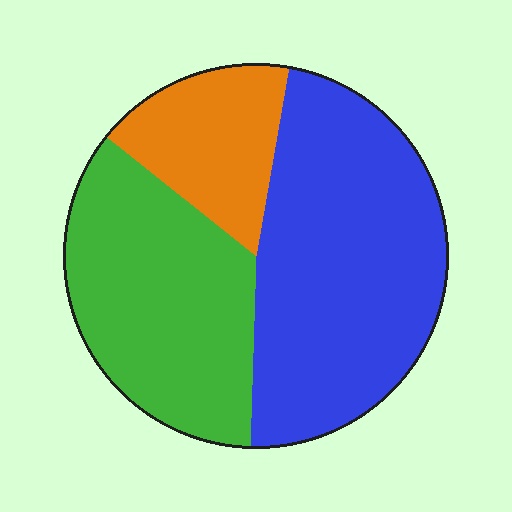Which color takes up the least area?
Orange, at roughly 15%.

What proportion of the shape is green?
Green takes up about one third (1/3) of the shape.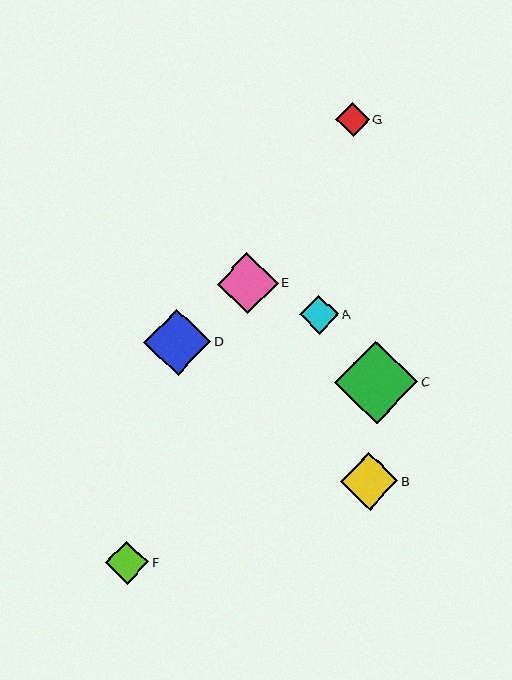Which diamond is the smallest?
Diamond G is the smallest with a size of approximately 34 pixels.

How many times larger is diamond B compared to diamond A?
Diamond B is approximately 1.5 times the size of diamond A.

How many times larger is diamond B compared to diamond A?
Diamond B is approximately 1.5 times the size of diamond A.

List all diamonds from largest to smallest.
From largest to smallest: C, D, E, B, F, A, G.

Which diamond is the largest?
Diamond C is the largest with a size of approximately 83 pixels.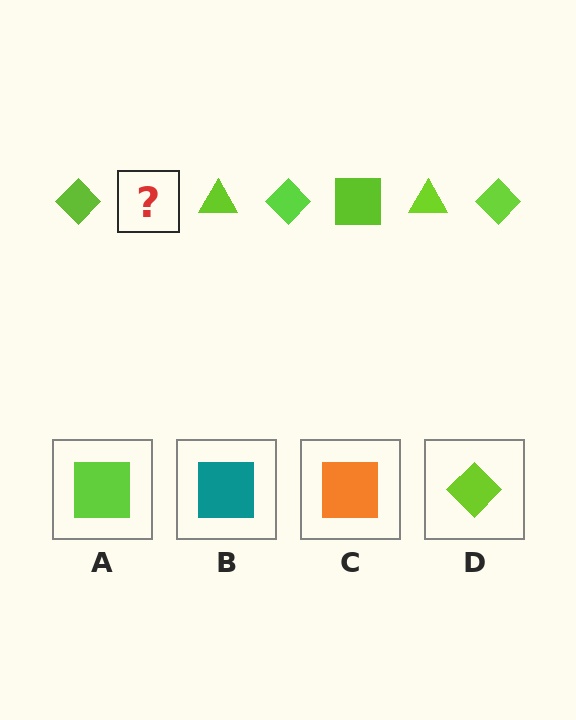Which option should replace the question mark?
Option A.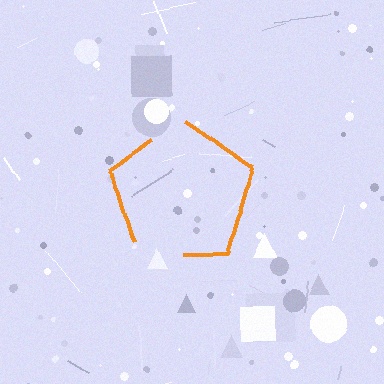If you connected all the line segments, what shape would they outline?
They would outline a pentagon.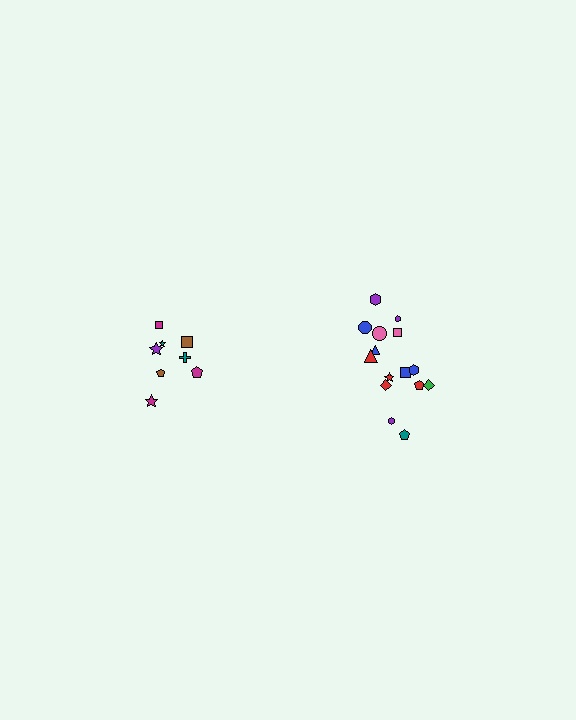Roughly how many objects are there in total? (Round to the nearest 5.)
Roughly 25 objects in total.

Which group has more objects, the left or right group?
The right group.